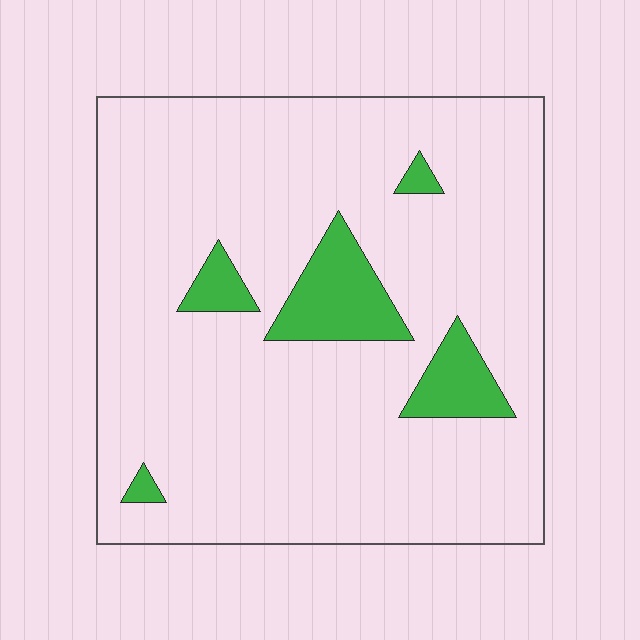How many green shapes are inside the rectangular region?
5.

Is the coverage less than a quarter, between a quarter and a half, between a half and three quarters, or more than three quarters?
Less than a quarter.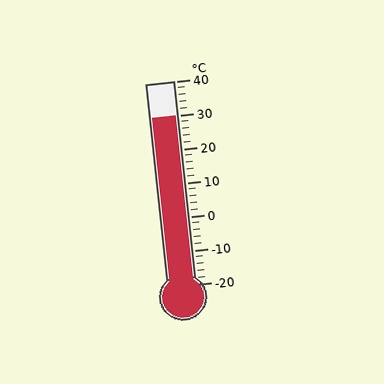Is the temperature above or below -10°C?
The temperature is above -10°C.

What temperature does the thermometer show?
The thermometer shows approximately 30°C.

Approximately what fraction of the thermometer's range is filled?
The thermometer is filled to approximately 85% of its range.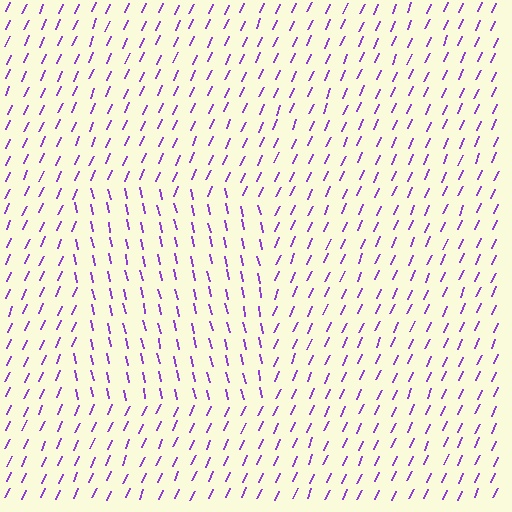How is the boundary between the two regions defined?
The boundary is defined purely by a change in line orientation (approximately 36 degrees difference). All lines are the same color and thickness.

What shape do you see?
I see a rectangle.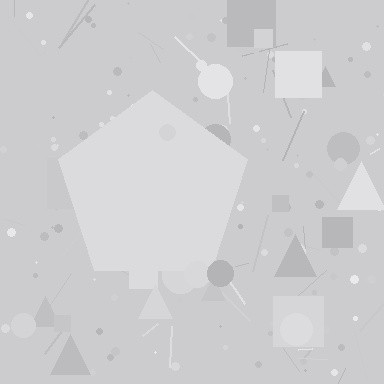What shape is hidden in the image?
A pentagon is hidden in the image.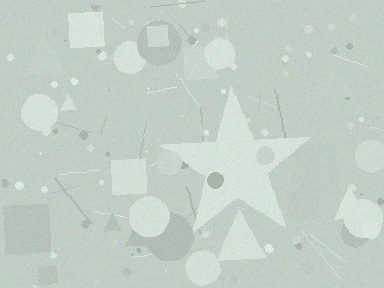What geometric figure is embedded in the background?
A star is embedded in the background.